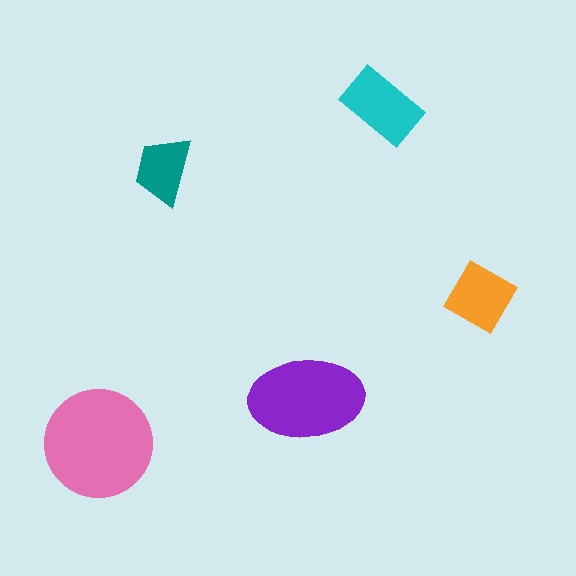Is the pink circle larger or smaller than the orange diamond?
Larger.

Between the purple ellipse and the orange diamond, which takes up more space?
The purple ellipse.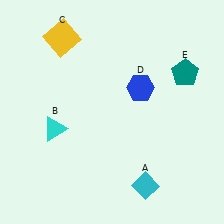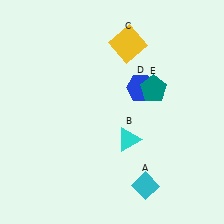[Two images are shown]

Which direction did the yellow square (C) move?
The yellow square (C) moved right.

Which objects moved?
The objects that moved are: the cyan triangle (B), the yellow square (C), the teal pentagon (E).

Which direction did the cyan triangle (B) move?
The cyan triangle (B) moved right.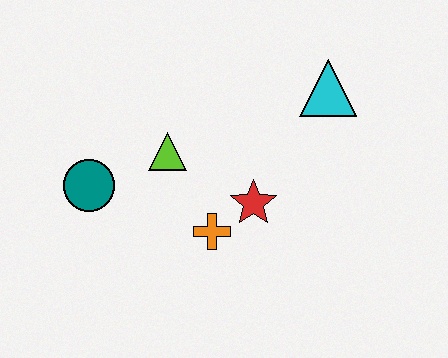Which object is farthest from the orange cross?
The cyan triangle is farthest from the orange cross.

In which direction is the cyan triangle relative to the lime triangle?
The cyan triangle is to the right of the lime triangle.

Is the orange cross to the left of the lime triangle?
No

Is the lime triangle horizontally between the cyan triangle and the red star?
No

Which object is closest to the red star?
The orange cross is closest to the red star.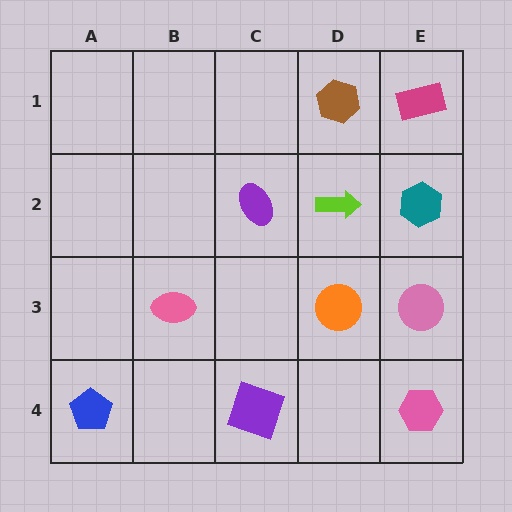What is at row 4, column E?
A pink hexagon.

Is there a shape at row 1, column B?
No, that cell is empty.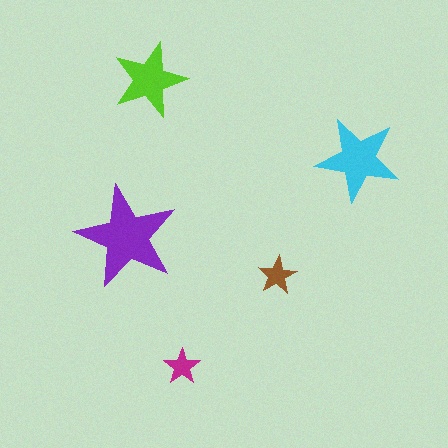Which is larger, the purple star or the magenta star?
The purple one.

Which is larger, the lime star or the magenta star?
The lime one.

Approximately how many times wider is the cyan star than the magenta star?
About 2.5 times wider.